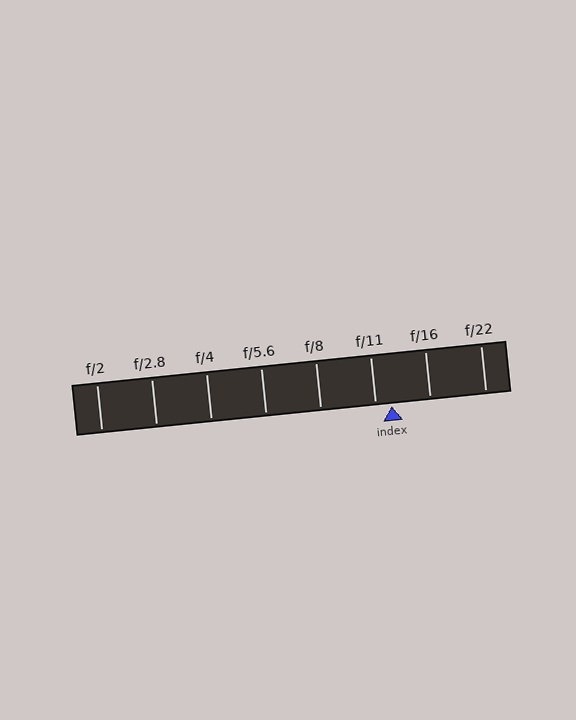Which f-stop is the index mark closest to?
The index mark is closest to f/11.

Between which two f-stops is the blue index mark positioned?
The index mark is between f/11 and f/16.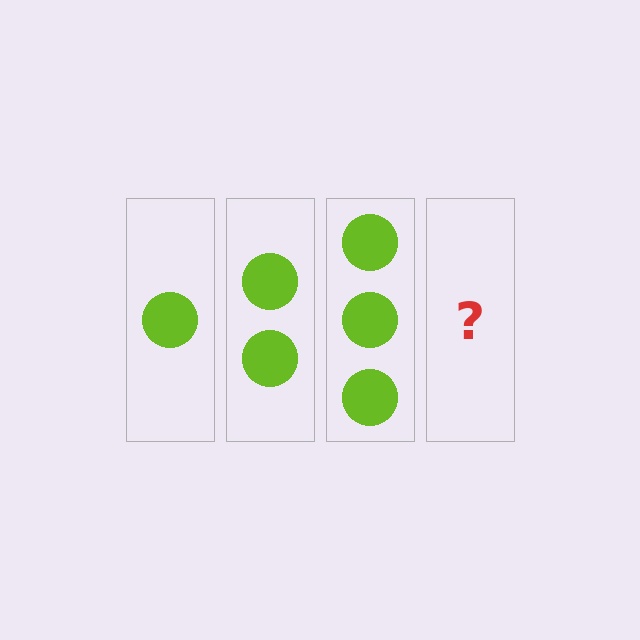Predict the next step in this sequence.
The next step is 4 circles.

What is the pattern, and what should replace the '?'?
The pattern is that each step adds one more circle. The '?' should be 4 circles.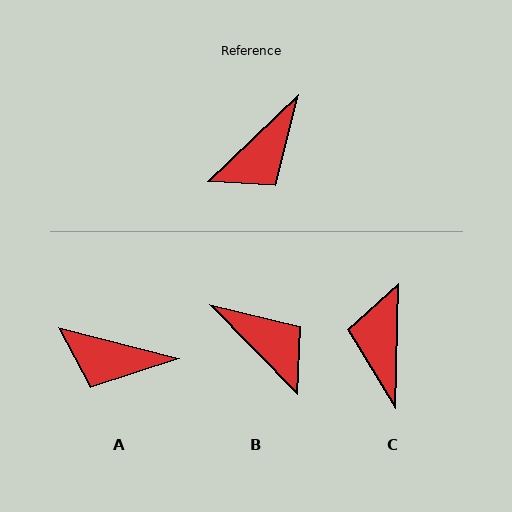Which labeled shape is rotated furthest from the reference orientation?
C, about 135 degrees away.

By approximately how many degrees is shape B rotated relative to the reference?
Approximately 91 degrees counter-clockwise.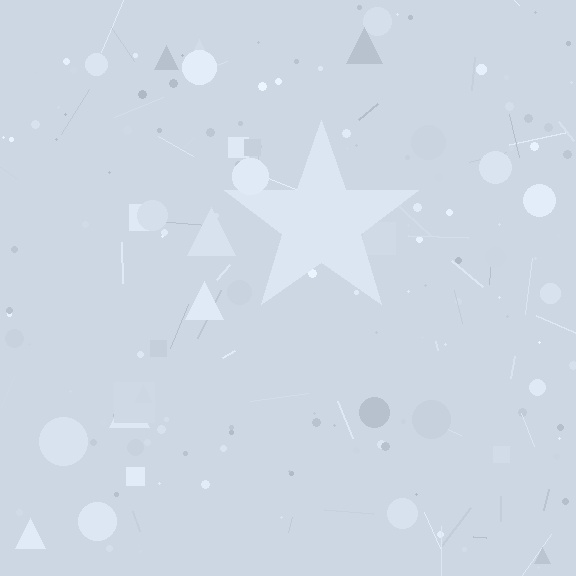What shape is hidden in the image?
A star is hidden in the image.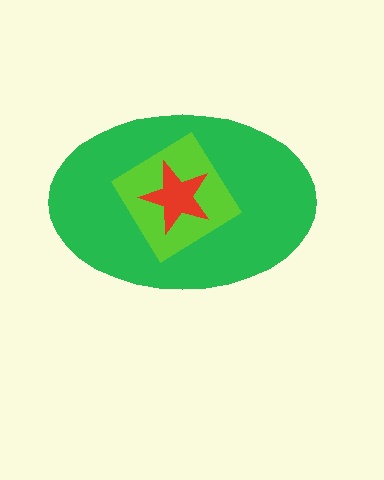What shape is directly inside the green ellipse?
The lime diamond.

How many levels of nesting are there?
3.